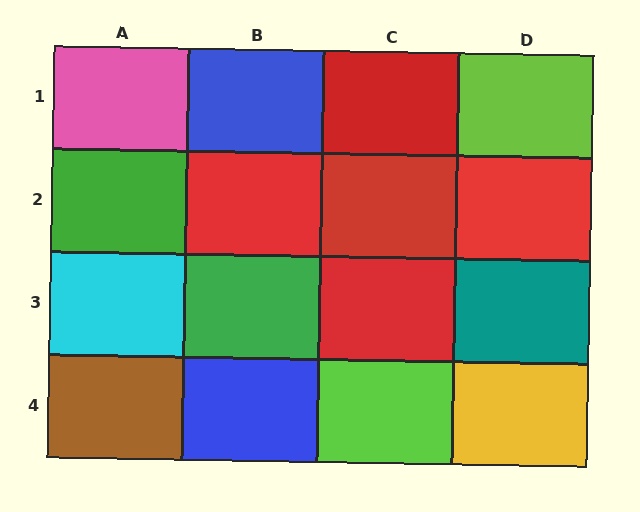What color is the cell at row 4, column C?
Lime.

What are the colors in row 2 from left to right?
Green, red, red, red.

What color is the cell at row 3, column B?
Green.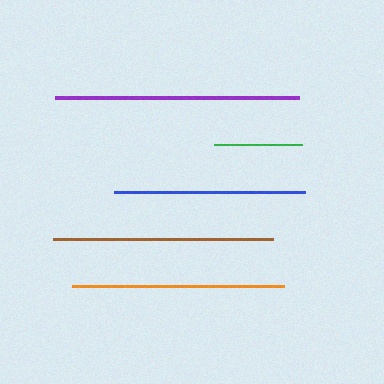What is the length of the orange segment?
The orange segment is approximately 212 pixels long.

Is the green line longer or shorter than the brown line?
The brown line is longer than the green line.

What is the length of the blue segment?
The blue segment is approximately 191 pixels long.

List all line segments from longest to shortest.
From longest to shortest: purple, brown, orange, blue, green.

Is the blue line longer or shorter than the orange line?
The orange line is longer than the blue line.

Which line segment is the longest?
The purple line is the longest at approximately 244 pixels.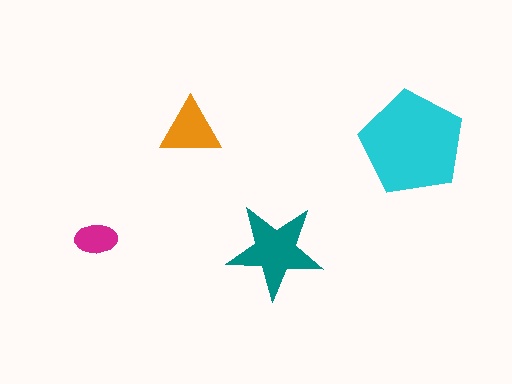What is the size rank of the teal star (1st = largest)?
2nd.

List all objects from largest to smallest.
The cyan pentagon, the teal star, the orange triangle, the magenta ellipse.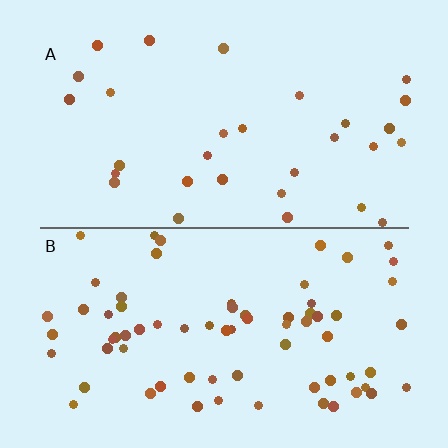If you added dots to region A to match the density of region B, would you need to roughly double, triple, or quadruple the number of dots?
Approximately double.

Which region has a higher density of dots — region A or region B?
B (the bottom).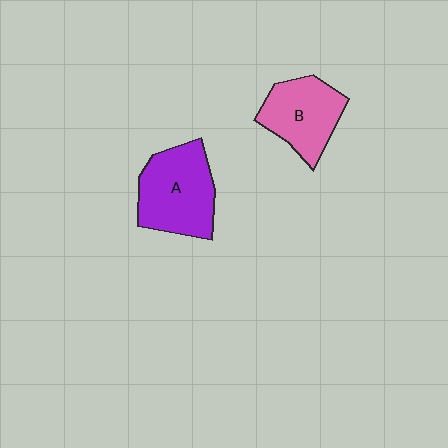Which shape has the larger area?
Shape A (purple).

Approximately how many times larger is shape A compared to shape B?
Approximately 1.2 times.